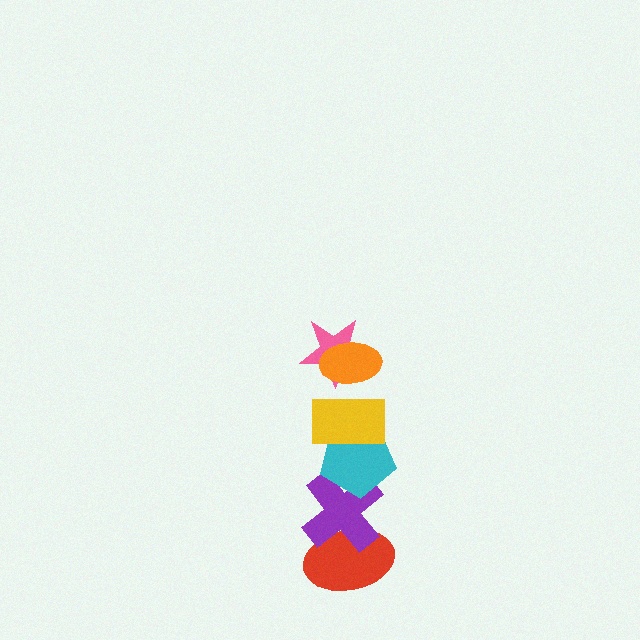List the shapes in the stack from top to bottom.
From top to bottom: the orange ellipse, the pink star, the yellow rectangle, the cyan pentagon, the purple cross, the red ellipse.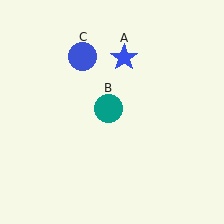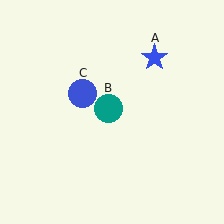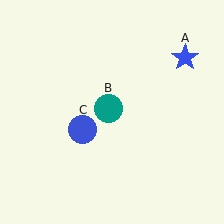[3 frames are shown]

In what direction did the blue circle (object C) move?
The blue circle (object C) moved down.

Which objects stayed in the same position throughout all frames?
Teal circle (object B) remained stationary.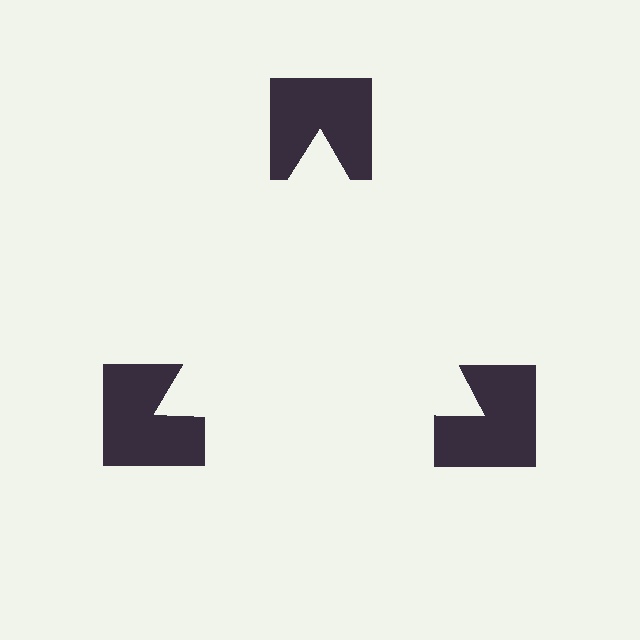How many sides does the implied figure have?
3 sides.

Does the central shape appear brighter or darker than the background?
It typically appears slightly brighter than the background, even though no actual brightness change is drawn.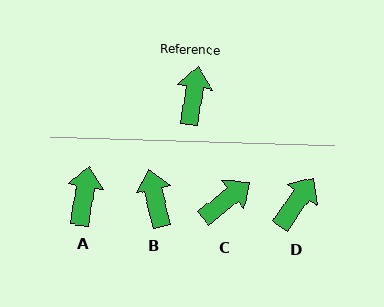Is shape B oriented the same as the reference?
No, it is off by about 21 degrees.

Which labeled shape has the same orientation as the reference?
A.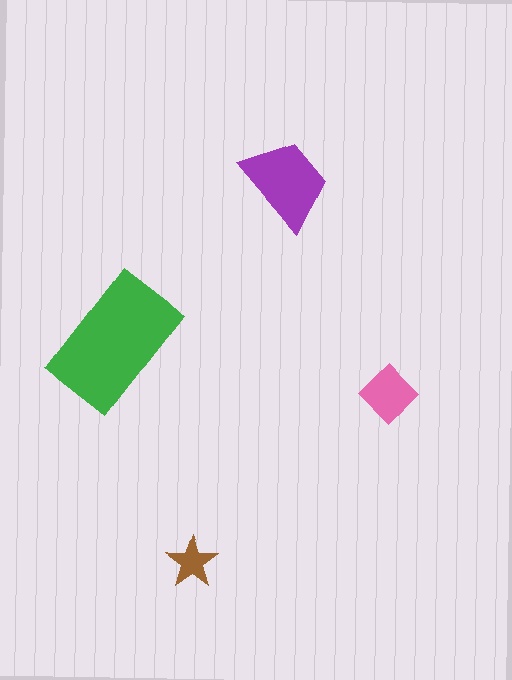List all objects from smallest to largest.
The brown star, the pink diamond, the purple trapezoid, the green rectangle.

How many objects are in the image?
There are 4 objects in the image.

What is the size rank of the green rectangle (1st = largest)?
1st.